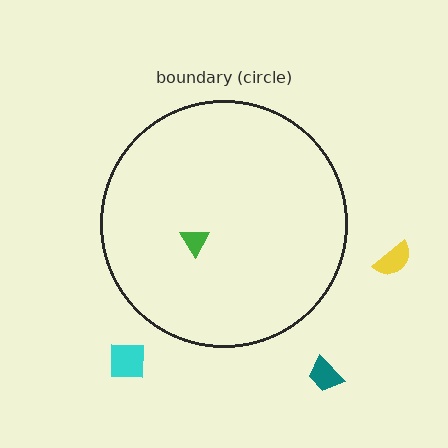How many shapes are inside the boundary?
1 inside, 3 outside.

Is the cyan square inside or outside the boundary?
Outside.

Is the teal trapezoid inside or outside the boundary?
Outside.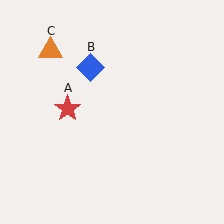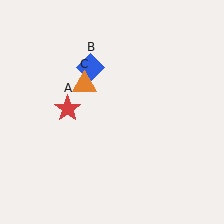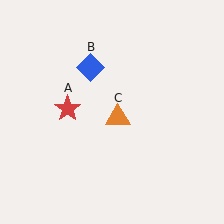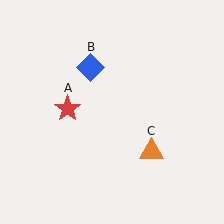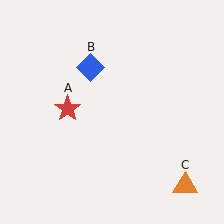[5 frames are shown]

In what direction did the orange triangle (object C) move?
The orange triangle (object C) moved down and to the right.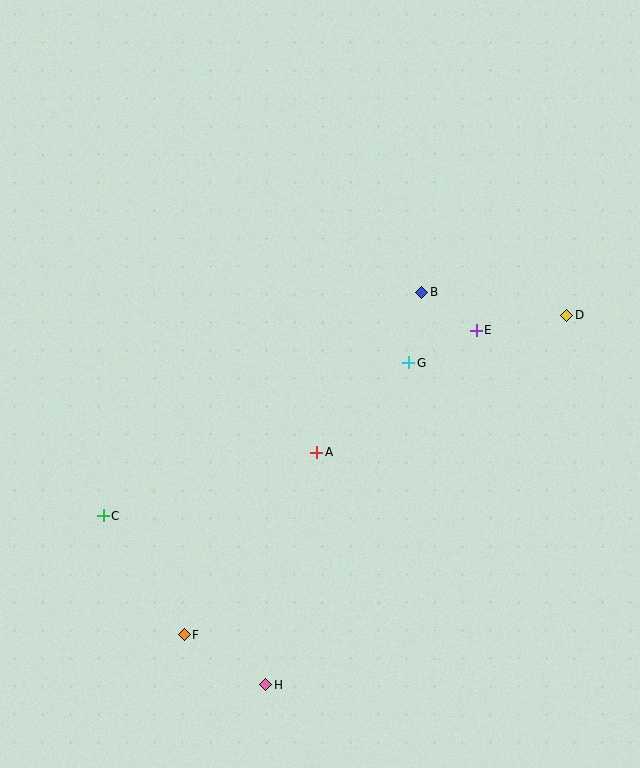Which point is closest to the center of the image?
Point A at (317, 452) is closest to the center.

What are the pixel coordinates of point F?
Point F is at (184, 635).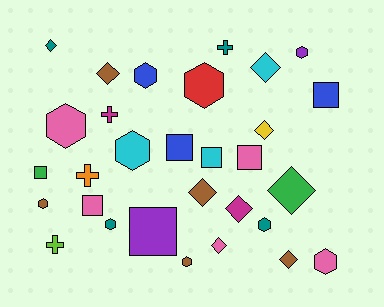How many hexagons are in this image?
There are 10 hexagons.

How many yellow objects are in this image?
There is 1 yellow object.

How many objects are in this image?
There are 30 objects.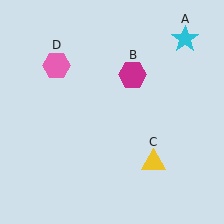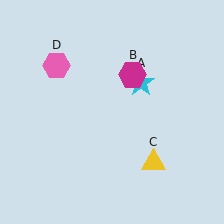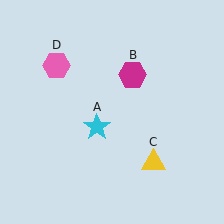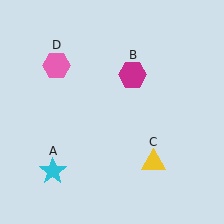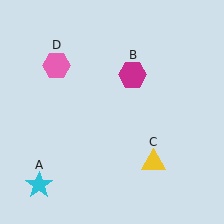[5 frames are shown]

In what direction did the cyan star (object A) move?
The cyan star (object A) moved down and to the left.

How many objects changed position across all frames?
1 object changed position: cyan star (object A).